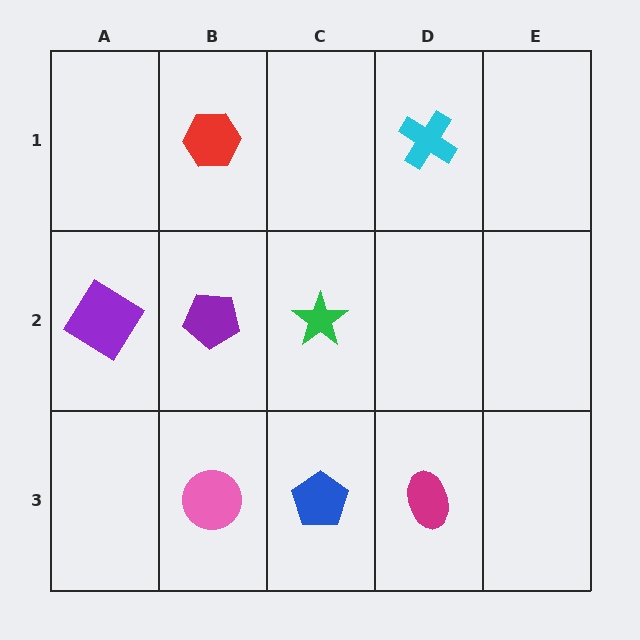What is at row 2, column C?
A green star.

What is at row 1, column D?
A cyan cross.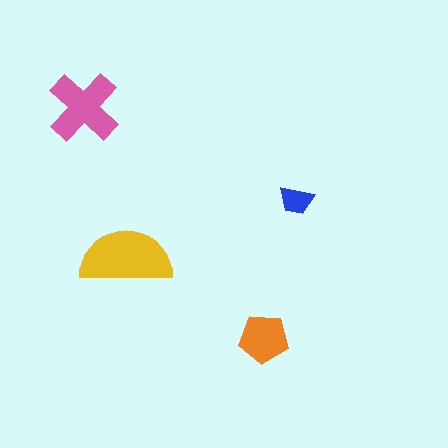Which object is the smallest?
The blue trapezoid.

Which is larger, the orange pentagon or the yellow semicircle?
The yellow semicircle.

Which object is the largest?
The yellow semicircle.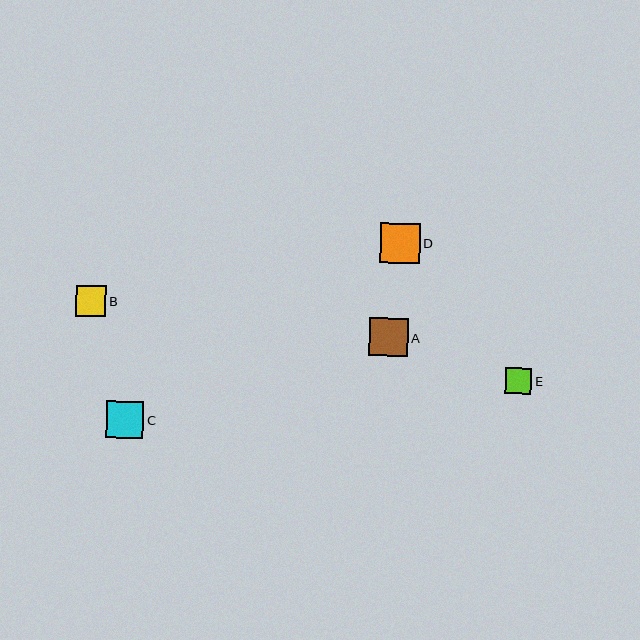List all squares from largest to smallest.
From largest to smallest: D, A, C, B, E.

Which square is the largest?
Square D is the largest with a size of approximately 40 pixels.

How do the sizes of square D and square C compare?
Square D and square C are approximately the same size.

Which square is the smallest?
Square E is the smallest with a size of approximately 26 pixels.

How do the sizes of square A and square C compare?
Square A and square C are approximately the same size.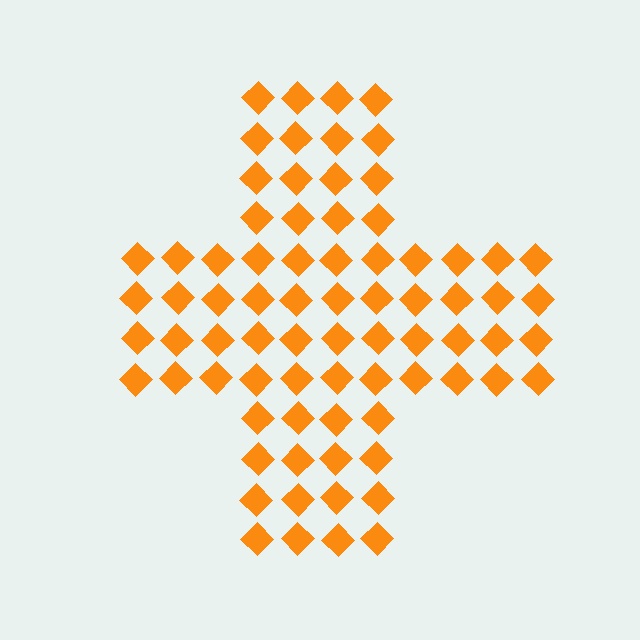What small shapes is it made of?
It is made of small diamonds.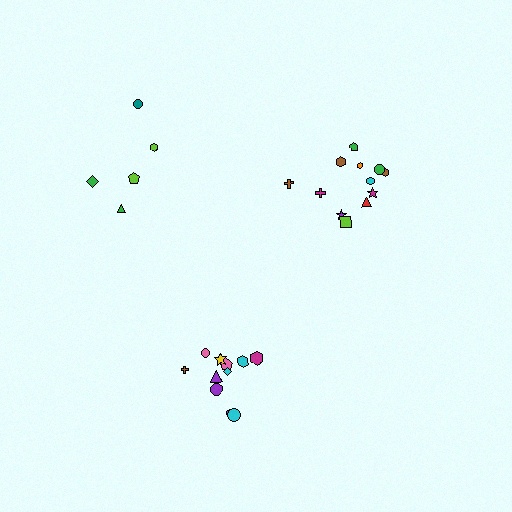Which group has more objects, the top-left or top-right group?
The top-right group.